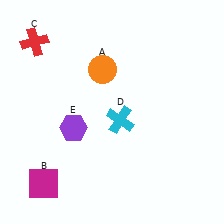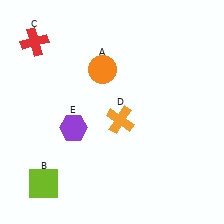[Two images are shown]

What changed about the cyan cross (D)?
In Image 1, D is cyan. In Image 2, it changed to orange.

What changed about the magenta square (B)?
In Image 1, B is magenta. In Image 2, it changed to lime.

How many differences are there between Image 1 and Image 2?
There are 2 differences between the two images.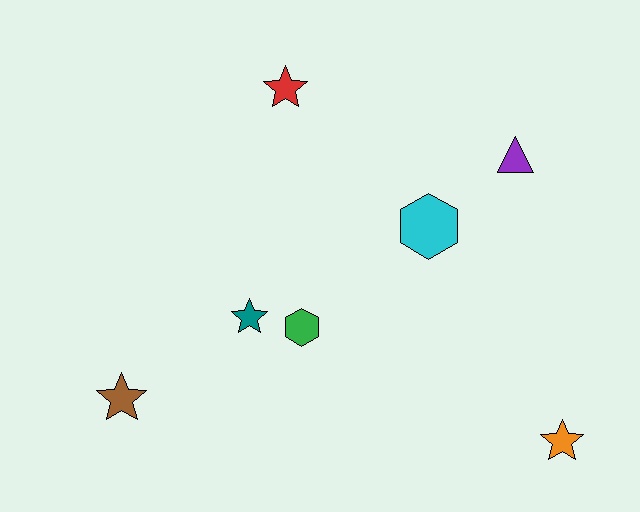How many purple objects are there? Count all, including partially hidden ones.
There is 1 purple object.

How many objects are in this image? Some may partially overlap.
There are 7 objects.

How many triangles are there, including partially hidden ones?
There is 1 triangle.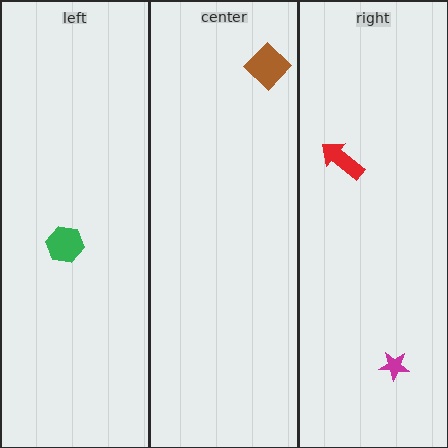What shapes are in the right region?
The magenta star, the red arrow.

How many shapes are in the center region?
1.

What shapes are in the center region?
The brown diamond.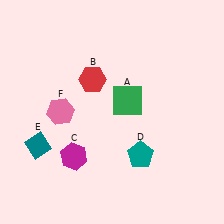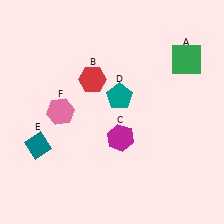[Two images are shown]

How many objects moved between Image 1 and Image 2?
3 objects moved between the two images.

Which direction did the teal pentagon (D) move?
The teal pentagon (D) moved up.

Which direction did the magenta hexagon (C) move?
The magenta hexagon (C) moved right.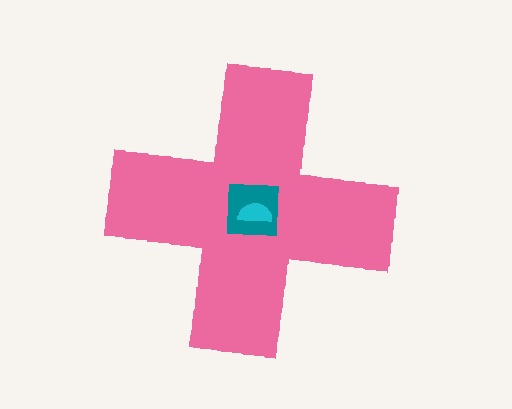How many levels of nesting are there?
3.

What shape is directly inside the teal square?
The cyan semicircle.